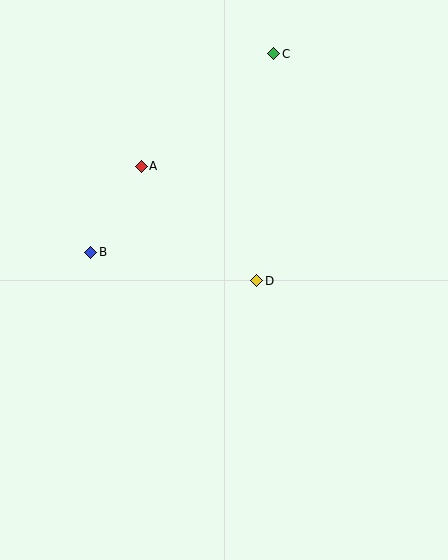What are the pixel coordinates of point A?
Point A is at (141, 166).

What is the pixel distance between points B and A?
The distance between B and A is 100 pixels.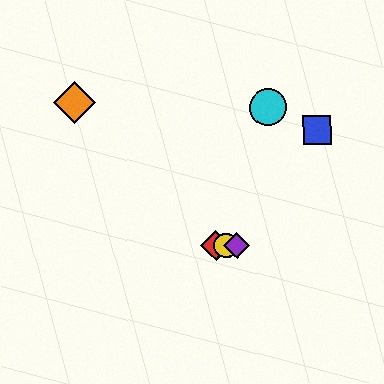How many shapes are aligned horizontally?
4 shapes (the red diamond, the green diamond, the yellow circle, the purple diamond) are aligned horizontally.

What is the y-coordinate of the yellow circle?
The yellow circle is at y≈245.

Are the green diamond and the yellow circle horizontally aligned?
Yes, both are at y≈245.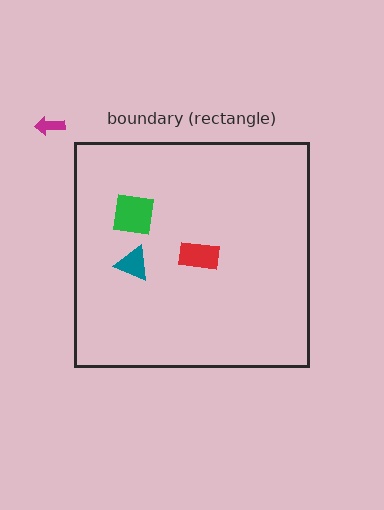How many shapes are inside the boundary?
3 inside, 1 outside.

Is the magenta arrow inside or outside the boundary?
Outside.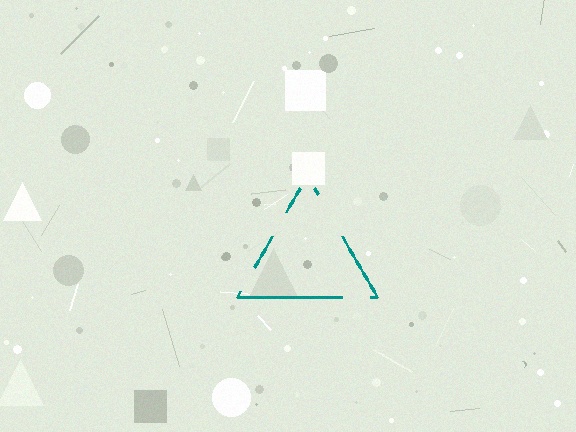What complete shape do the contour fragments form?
The contour fragments form a triangle.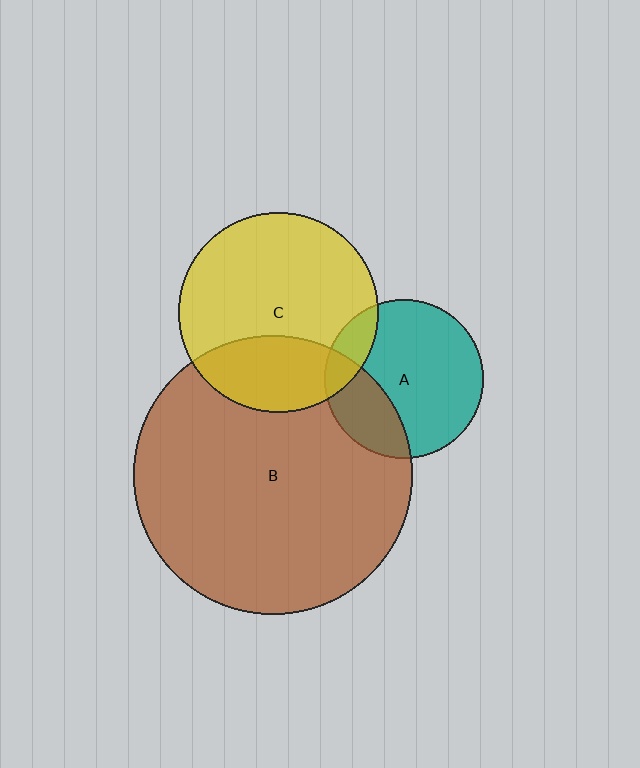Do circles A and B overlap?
Yes.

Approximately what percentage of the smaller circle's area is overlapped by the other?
Approximately 25%.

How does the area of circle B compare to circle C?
Approximately 1.9 times.